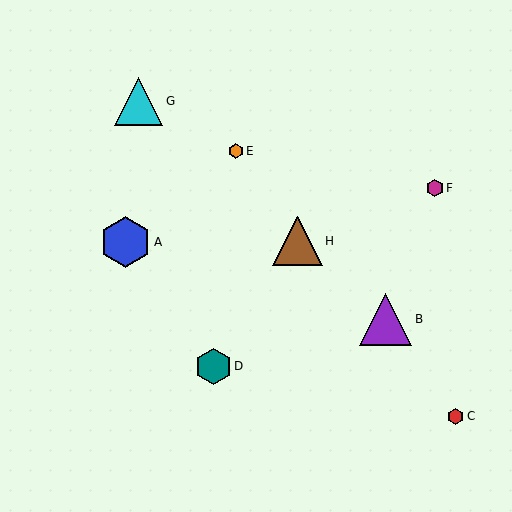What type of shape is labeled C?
Shape C is a red hexagon.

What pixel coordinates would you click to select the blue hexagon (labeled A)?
Click at (126, 242) to select the blue hexagon A.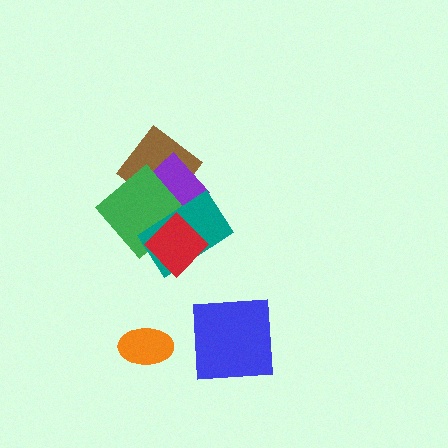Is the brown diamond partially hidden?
Yes, it is partially covered by another shape.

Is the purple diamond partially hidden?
Yes, it is partially covered by another shape.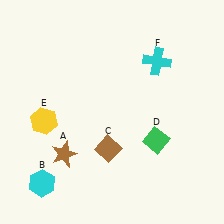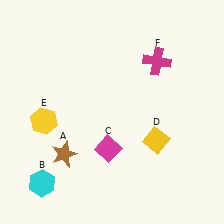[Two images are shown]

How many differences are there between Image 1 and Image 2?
There are 3 differences between the two images.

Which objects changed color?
C changed from brown to magenta. D changed from green to yellow. F changed from cyan to magenta.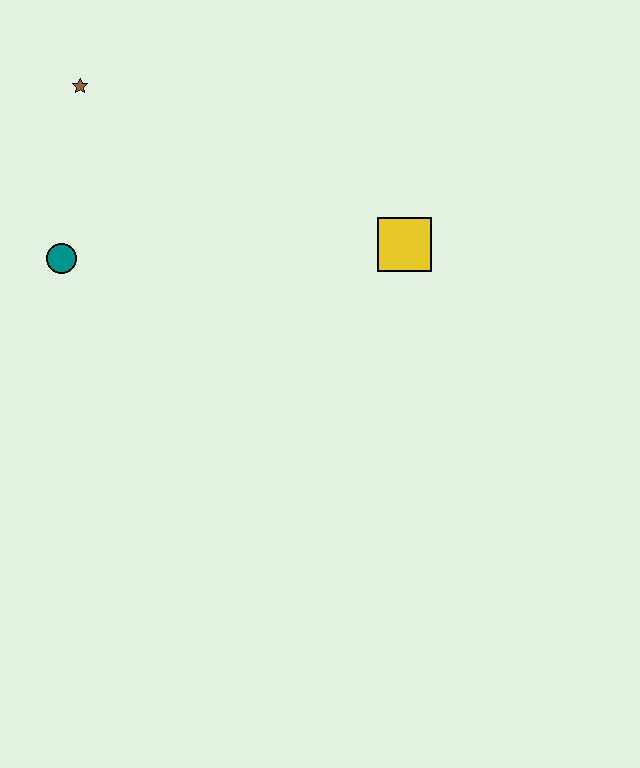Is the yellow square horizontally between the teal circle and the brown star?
No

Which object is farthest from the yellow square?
The brown star is farthest from the yellow square.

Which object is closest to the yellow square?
The teal circle is closest to the yellow square.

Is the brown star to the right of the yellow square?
No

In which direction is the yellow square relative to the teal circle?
The yellow square is to the right of the teal circle.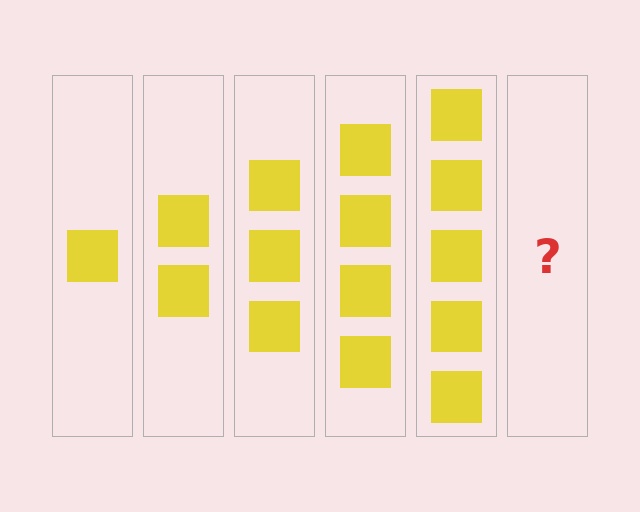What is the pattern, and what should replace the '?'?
The pattern is that each step adds one more square. The '?' should be 6 squares.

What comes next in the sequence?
The next element should be 6 squares.